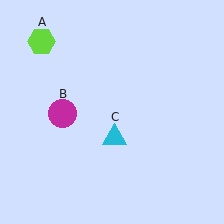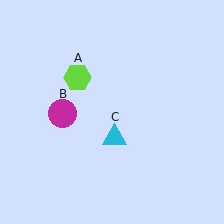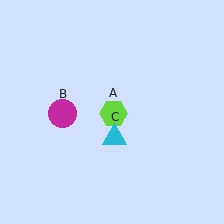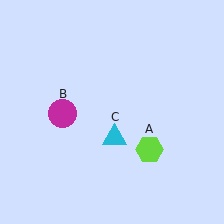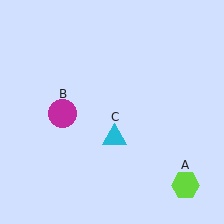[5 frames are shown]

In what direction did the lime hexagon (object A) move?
The lime hexagon (object A) moved down and to the right.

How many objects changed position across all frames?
1 object changed position: lime hexagon (object A).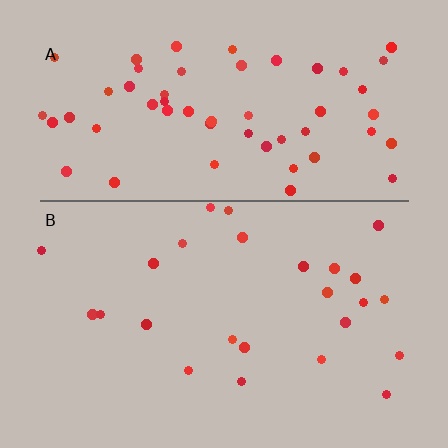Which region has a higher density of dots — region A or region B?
A (the top).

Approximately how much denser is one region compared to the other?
Approximately 2.3× — region A over region B.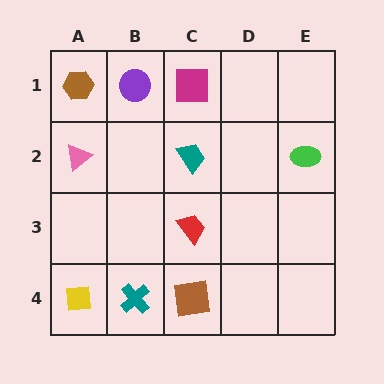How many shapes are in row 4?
3 shapes.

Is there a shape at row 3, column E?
No, that cell is empty.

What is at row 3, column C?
A red trapezoid.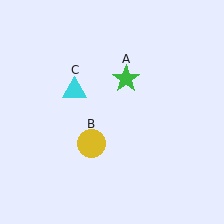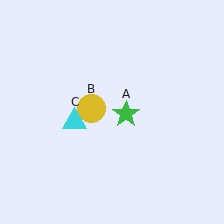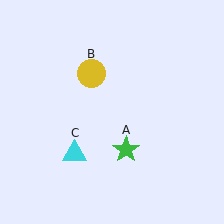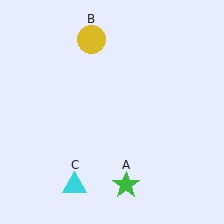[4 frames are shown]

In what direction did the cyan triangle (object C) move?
The cyan triangle (object C) moved down.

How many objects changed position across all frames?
3 objects changed position: green star (object A), yellow circle (object B), cyan triangle (object C).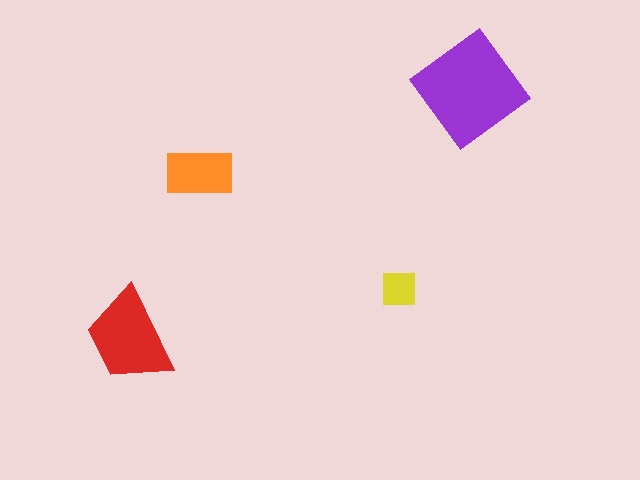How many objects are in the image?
There are 4 objects in the image.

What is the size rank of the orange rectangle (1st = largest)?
3rd.